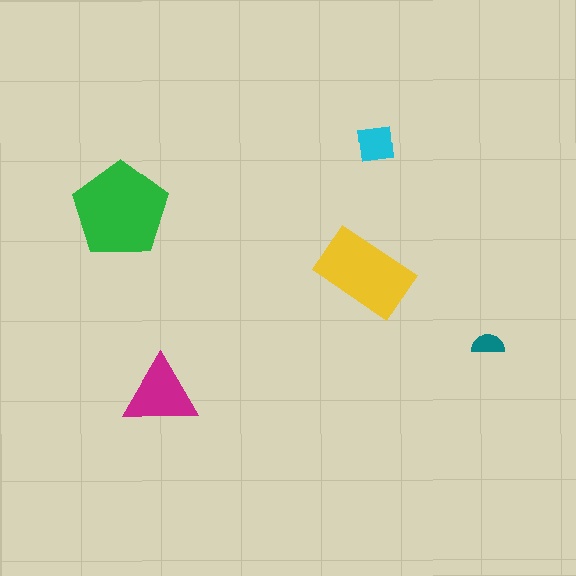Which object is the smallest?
The teal semicircle.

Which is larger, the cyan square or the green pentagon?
The green pentagon.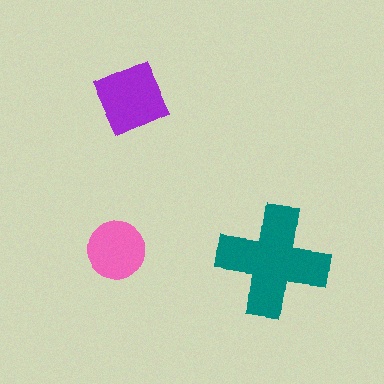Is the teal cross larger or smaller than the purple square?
Larger.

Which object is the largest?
The teal cross.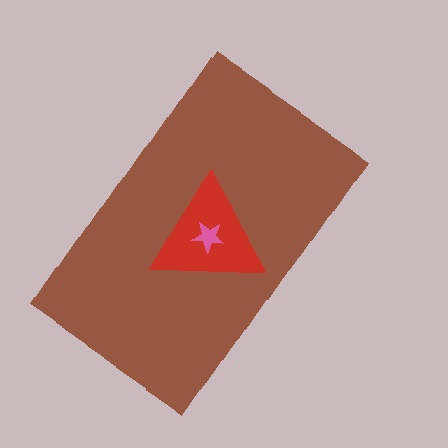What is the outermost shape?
The brown rectangle.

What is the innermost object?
The pink star.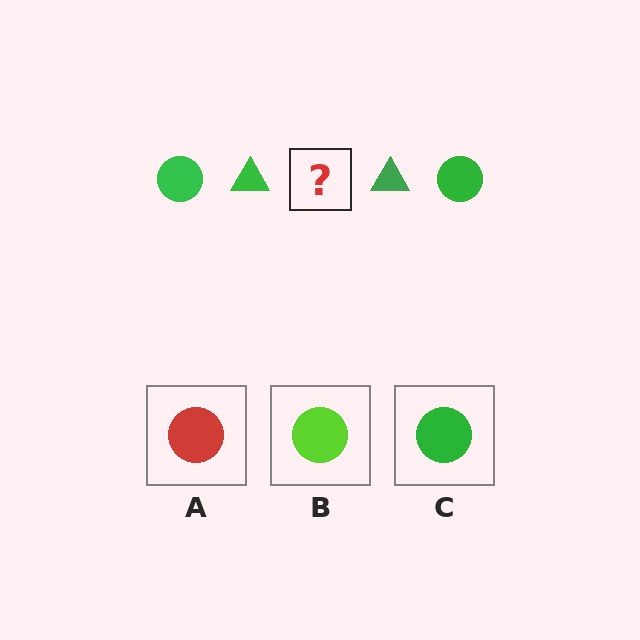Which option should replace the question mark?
Option C.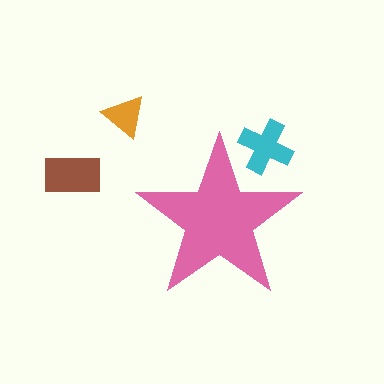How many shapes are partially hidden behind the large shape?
1 shape is partially hidden.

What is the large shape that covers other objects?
A pink star.